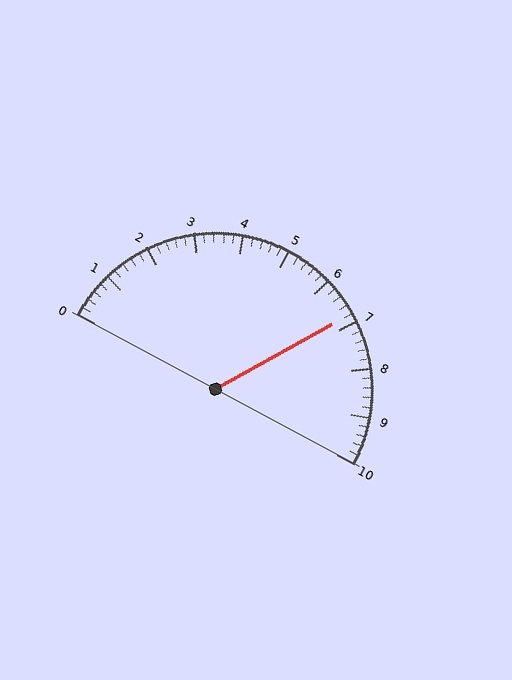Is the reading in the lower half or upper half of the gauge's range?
The reading is in the upper half of the range (0 to 10).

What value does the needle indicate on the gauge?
The needle indicates approximately 6.8.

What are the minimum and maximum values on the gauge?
The gauge ranges from 0 to 10.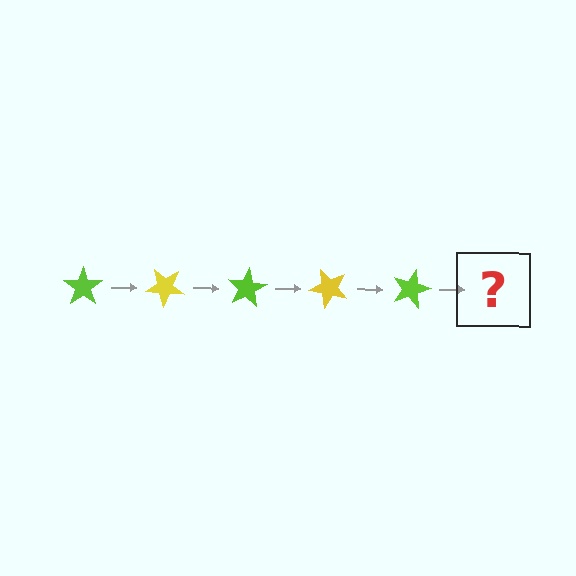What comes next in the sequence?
The next element should be a yellow star, rotated 200 degrees from the start.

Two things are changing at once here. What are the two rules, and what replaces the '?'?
The two rules are that it rotates 40 degrees each step and the color cycles through lime and yellow. The '?' should be a yellow star, rotated 200 degrees from the start.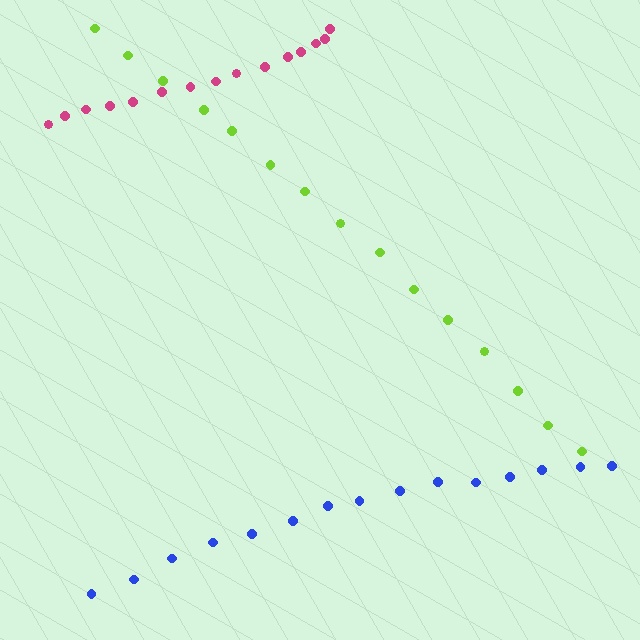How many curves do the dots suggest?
There are 3 distinct paths.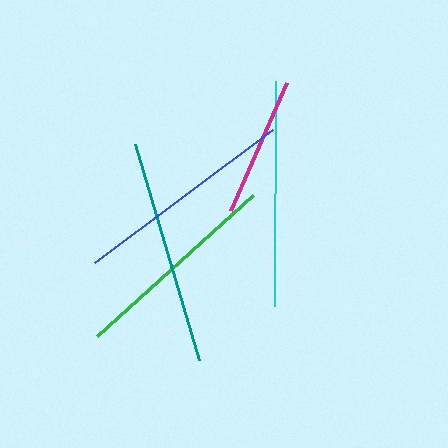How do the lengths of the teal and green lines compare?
The teal and green lines are approximately the same length.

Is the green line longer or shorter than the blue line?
The blue line is longer than the green line.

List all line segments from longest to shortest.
From longest to shortest: cyan, teal, blue, green, magenta.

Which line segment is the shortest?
The magenta line is the shortest at approximately 140 pixels.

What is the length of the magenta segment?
The magenta segment is approximately 140 pixels long.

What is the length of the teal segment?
The teal segment is approximately 225 pixels long.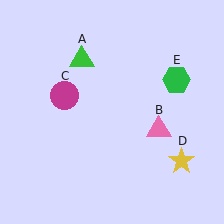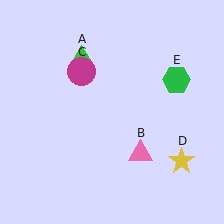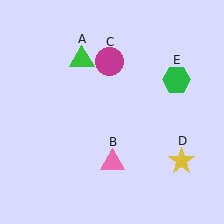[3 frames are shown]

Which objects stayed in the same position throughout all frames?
Green triangle (object A) and yellow star (object D) and green hexagon (object E) remained stationary.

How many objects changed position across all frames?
2 objects changed position: pink triangle (object B), magenta circle (object C).